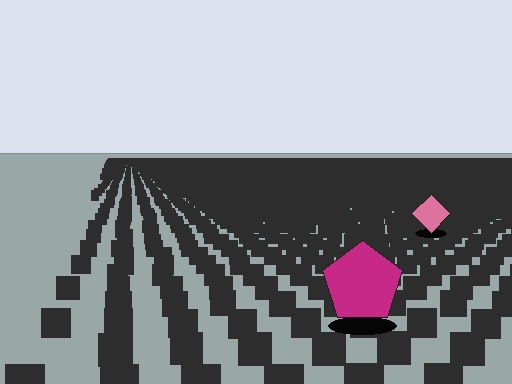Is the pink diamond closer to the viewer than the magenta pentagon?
No. The magenta pentagon is closer — you can tell from the texture gradient: the ground texture is coarser near it.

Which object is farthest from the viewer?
The pink diamond is farthest from the viewer. It appears smaller and the ground texture around it is denser.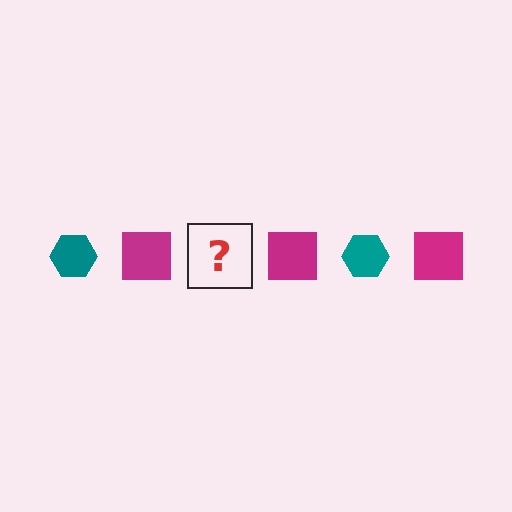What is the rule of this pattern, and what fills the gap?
The rule is that the pattern alternates between teal hexagon and magenta square. The gap should be filled with a teal hexagon.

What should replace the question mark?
The question mark should be replaced with a teal hexagon.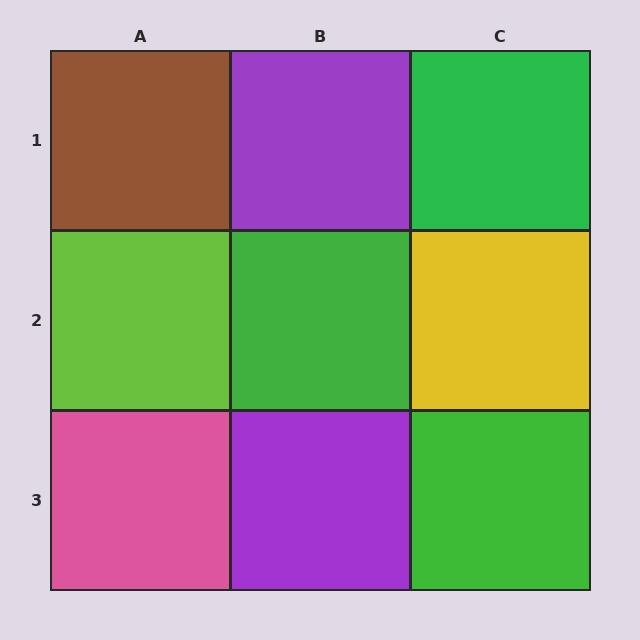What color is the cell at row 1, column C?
Green.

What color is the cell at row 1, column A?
Brown.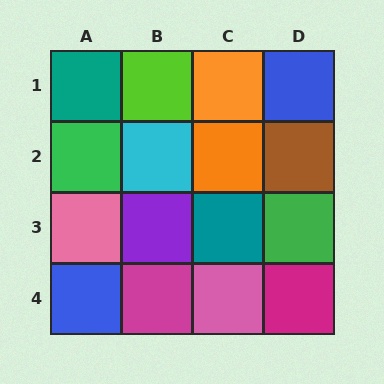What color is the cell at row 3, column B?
Purple.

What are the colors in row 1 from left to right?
Teal, lime, orange, blue.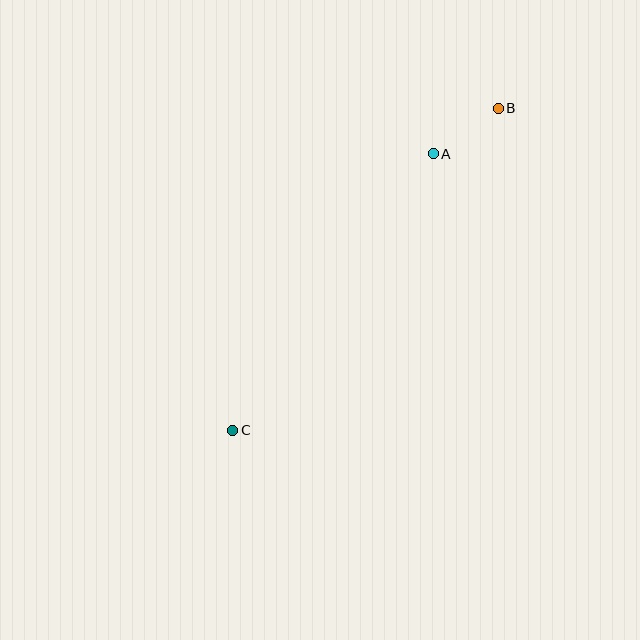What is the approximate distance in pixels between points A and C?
The distance between A and C is approximately 342 pixels.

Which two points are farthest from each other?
Points B and C are farthest from each other.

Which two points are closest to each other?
Points A and B are closest to each other.